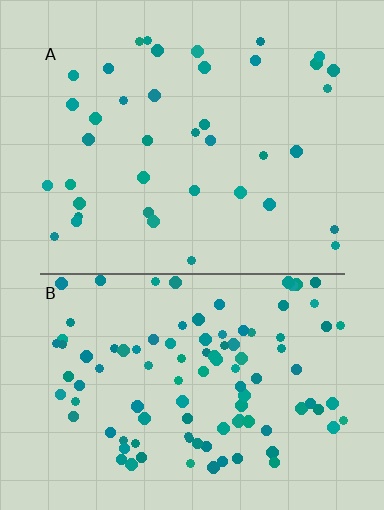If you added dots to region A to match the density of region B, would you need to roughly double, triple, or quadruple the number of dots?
Approximately triple.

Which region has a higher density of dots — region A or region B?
B (the bottom).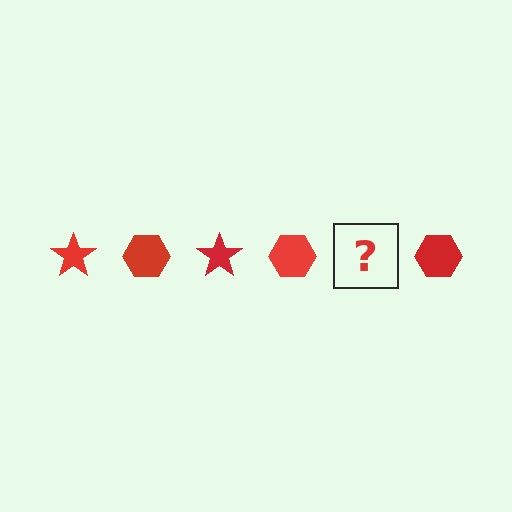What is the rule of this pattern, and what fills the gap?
The rule is that the pattern cycles through star, hexagon shapes in red. The gap should be filled with a red star.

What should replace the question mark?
The question mark should be replaced with a red star.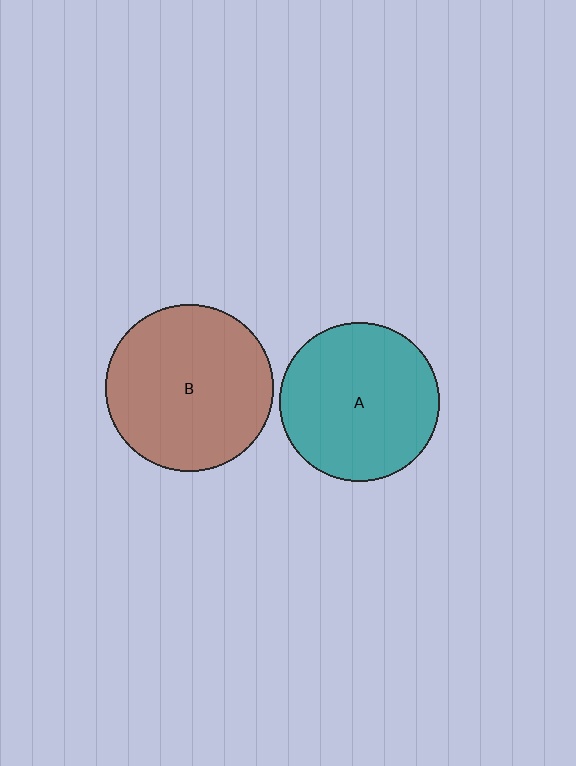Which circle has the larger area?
Circle B (brown).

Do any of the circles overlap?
No, none of the circles overlap.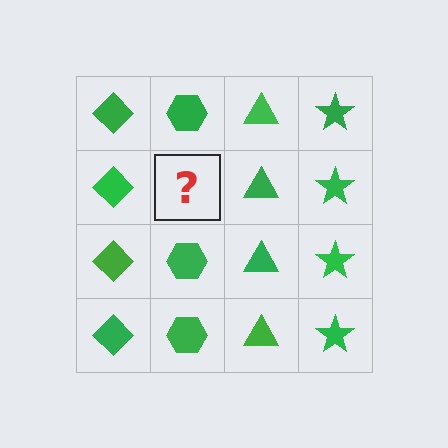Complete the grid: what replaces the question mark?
The question mark should be replaced with a green hexagon.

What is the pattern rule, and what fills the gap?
The rule is that each column has a consistent shape. The gap should be filled with a green hexagon.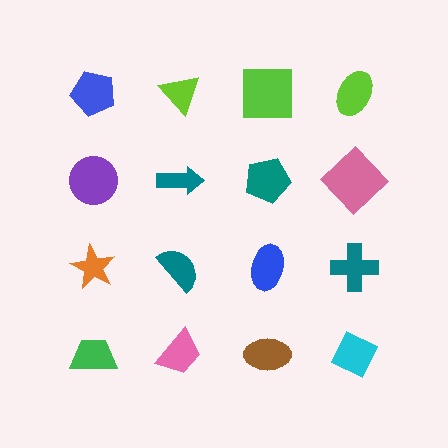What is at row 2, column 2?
A teal arrow.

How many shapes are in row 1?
4 shapes.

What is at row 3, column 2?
A teal semicircle.